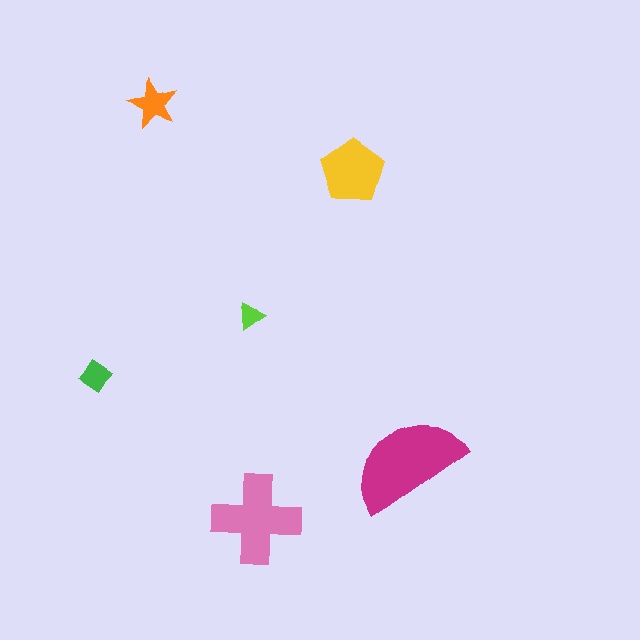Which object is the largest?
The magenta semicircle.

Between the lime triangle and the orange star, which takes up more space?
The orange star.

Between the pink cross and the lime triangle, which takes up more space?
The pink cross.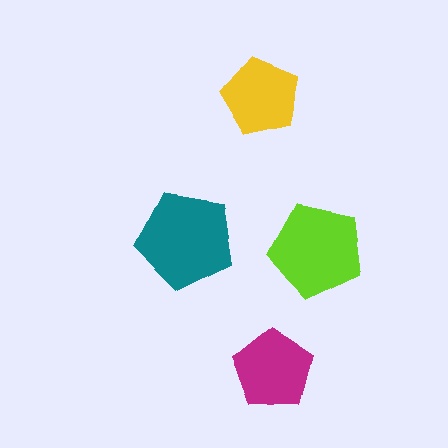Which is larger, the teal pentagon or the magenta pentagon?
The teal one.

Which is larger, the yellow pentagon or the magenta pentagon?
The magenta one.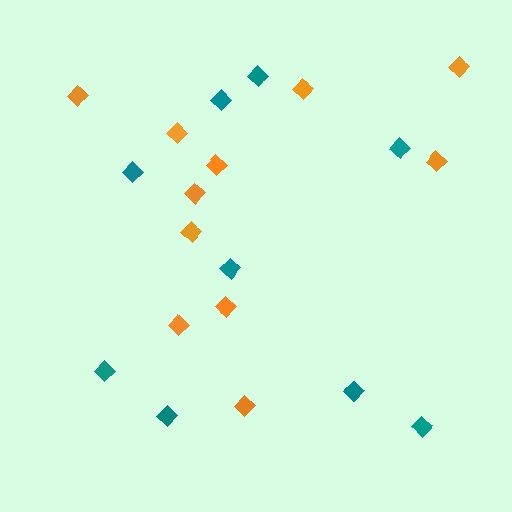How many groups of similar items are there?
There are 2 groups: one group of orange diamonds (11) and one group of teal diamonds (9).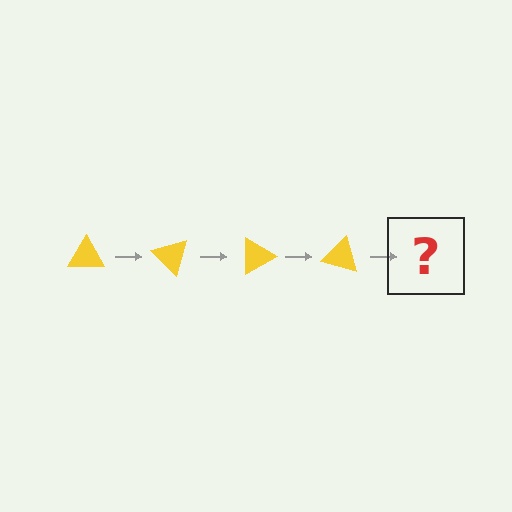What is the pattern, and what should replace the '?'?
The pattern is that the triangle rotates 45 degrees each step. The '?' should be a yellow triangle rotated 180 degrees.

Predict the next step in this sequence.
The next step is a yellow triangle rotated 180 degrees.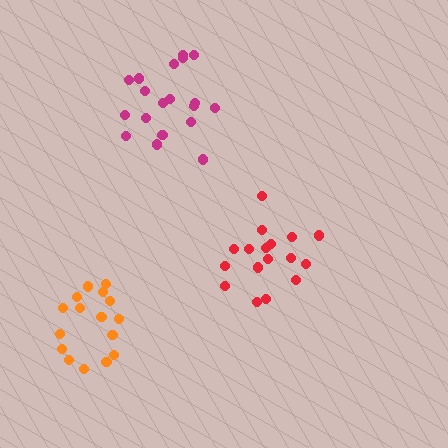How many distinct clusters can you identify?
There are 3 distinct clusters.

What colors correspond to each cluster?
The clusters are colored: red, magenta, orange.